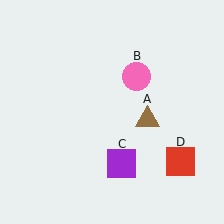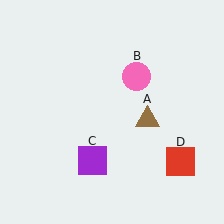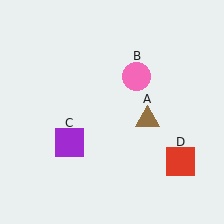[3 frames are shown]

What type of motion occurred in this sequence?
The purple square (object C) rotated clockwise around the center of the scene.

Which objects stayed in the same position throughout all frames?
Brown triangle (object A) and pink circle (object B) and red square (object D) remained stationary.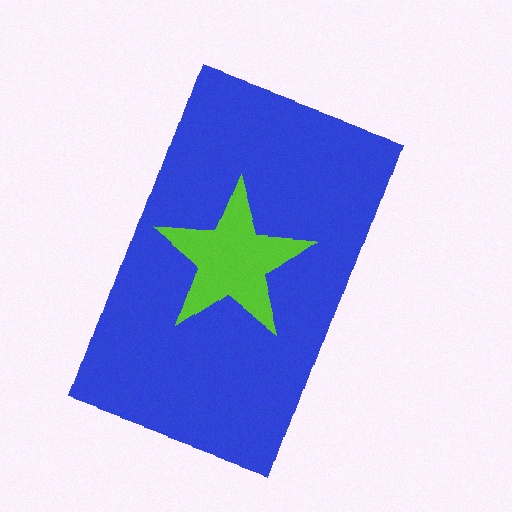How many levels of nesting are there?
2.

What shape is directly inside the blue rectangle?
The lime star.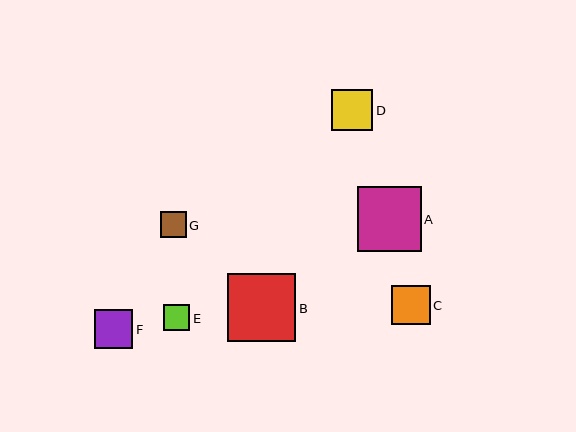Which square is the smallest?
Square E is the smallest with a size of approximately 26 pixels.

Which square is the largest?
Square B is the largest with a size of approximately 68 pixels.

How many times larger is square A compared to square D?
Square A is approximately 1.6 times the size of square D.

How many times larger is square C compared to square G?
Square C is approximately 1.5 times the size of square G.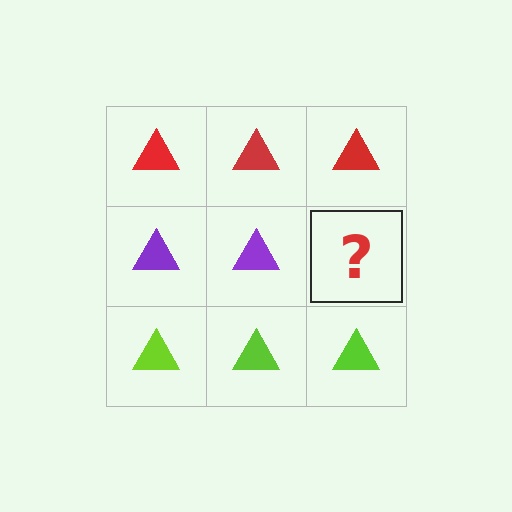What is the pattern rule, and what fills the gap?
The rule is that each row has a consistent color. The gap should be filled with a purple triangle.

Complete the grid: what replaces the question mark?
The question mark should be replaced with a purple triangle.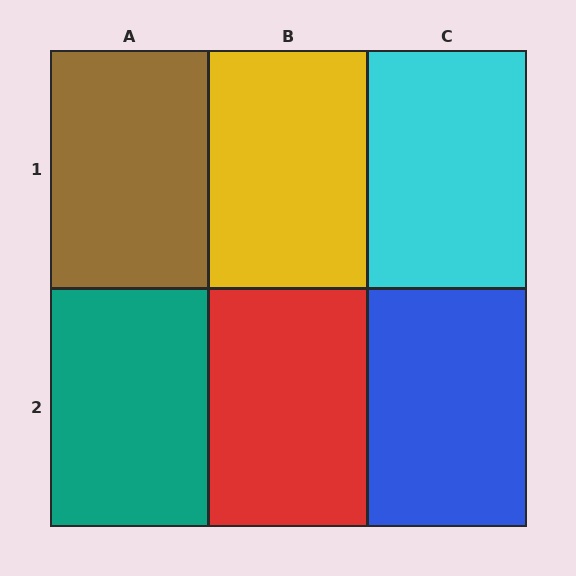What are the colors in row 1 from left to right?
Brown, yellow, cyan.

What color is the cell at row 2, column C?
Blue.